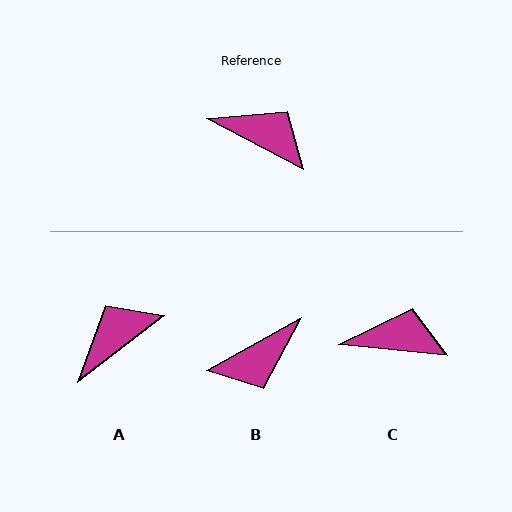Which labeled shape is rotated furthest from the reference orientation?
B, about 123 degrees away.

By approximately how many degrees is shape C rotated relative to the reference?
Approximately 22 degrees counter-clockwise.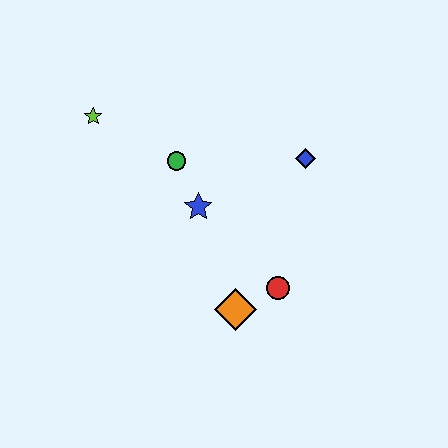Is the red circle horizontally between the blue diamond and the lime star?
Yes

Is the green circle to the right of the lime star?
Yes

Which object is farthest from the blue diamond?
The lime star is farthest from the blue diamond.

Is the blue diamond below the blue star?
No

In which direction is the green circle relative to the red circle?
The green circle is above the red circle.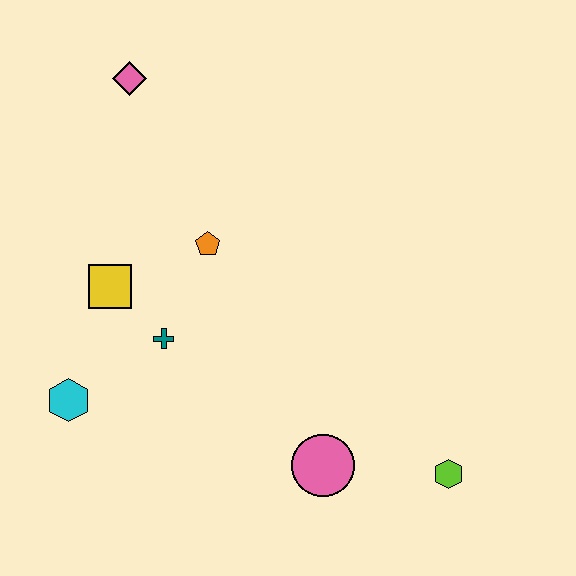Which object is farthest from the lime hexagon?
The pink diamond is farthest from the lime hexagon.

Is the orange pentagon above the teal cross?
Yes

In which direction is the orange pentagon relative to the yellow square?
The orange pentagon is to the right of the yellow square.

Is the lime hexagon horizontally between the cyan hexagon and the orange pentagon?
No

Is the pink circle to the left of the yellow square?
No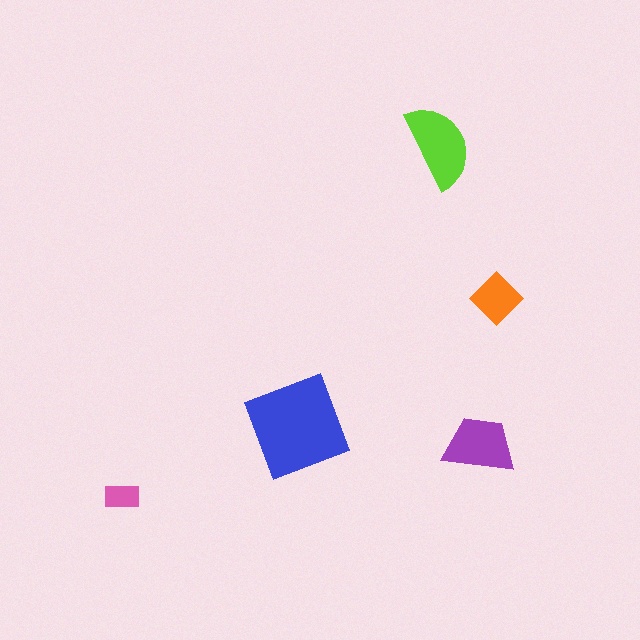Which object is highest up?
The lime semicircle is topmost.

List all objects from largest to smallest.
The blue square, the lime semicircle, the purple trapezoid, the orange diamond, the pink rectangle.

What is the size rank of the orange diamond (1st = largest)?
4th.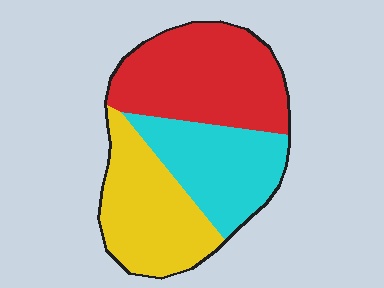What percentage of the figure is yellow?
Yellow covers about 30% of the figure.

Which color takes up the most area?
Red, at roughly 40%.